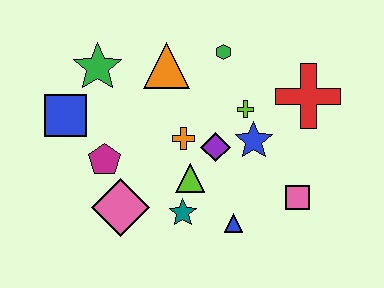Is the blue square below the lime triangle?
No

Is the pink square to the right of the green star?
Yes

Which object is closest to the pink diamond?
The magenta pentagon is closest to the pink diamond.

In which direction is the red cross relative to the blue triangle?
The red cross is above the blue triangle.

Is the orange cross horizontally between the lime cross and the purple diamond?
No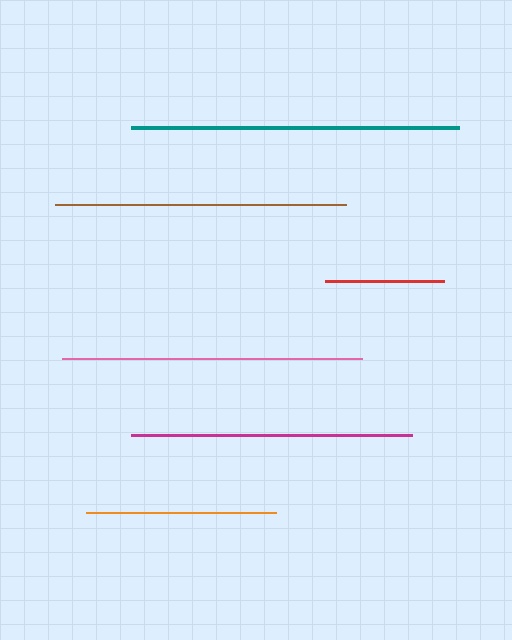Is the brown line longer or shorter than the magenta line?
The brown line is longer than the magenta line.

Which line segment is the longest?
The teal line is the longest at approximately 328 pixels.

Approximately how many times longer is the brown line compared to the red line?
The brown line is approximately 2.4 times the length of the red line.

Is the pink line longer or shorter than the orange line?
The pink line is longer than the orange line.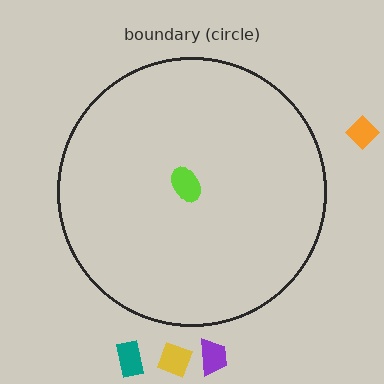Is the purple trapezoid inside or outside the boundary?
Outside.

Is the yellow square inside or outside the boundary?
Outside.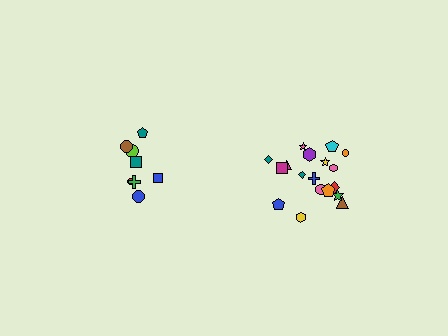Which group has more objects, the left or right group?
The right group.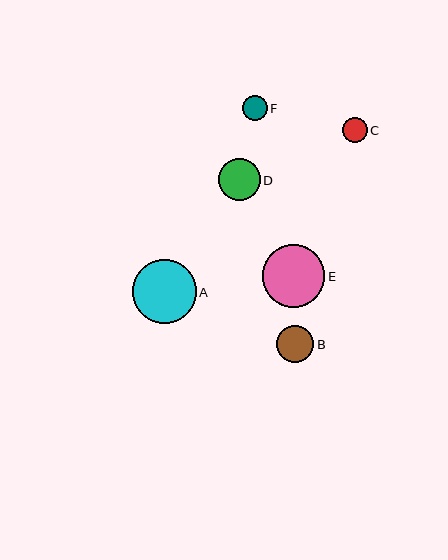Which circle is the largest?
Circle A is the largest with a size of approximately 64 pixels.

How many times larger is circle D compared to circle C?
Circle D is approximately 1.7 times the size of circle C.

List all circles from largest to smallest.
From largest to smallest: A, E, D, B, F, C.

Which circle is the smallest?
Circle C is the smallest with a size of approximately 25 pixels.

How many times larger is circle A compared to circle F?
Circle A is approximately 2.5 times the size of circle F.